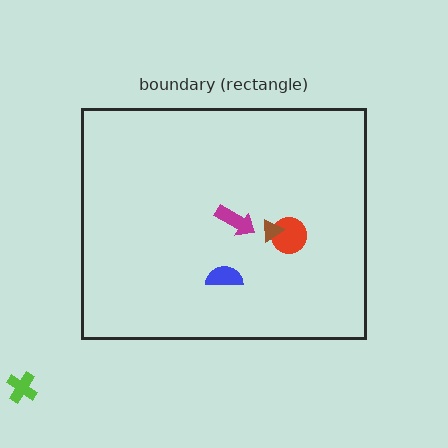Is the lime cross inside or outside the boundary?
Outside.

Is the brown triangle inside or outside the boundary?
Inside.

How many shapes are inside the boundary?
4 inside, 1 outside.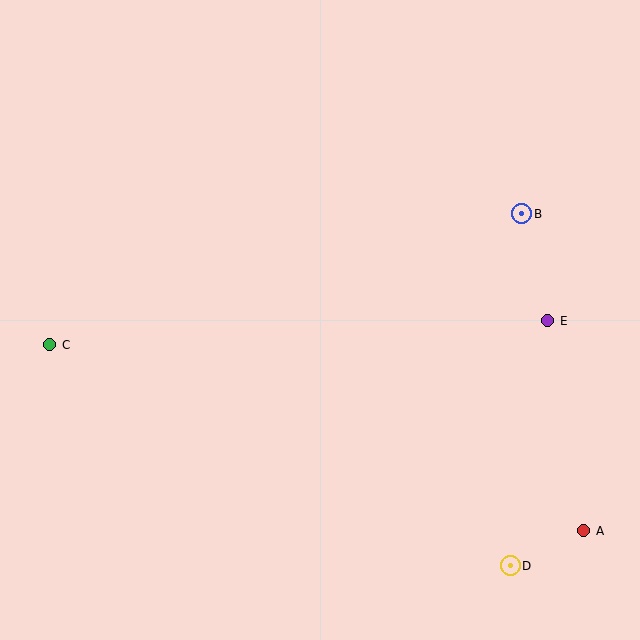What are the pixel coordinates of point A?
Point A is at (584, 531).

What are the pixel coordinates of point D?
Point D is at (510, 566).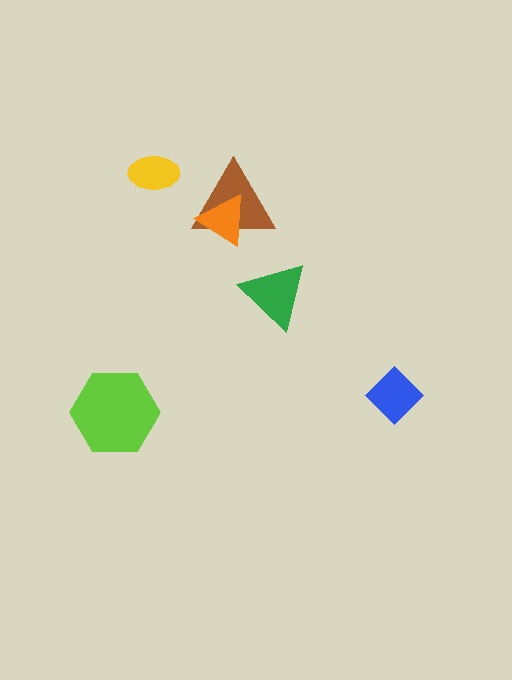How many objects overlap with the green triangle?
0 objects overlap with the green triangle.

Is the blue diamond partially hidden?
No, no other shape covers it.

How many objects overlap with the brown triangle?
1 object overlaps with the brown triangle.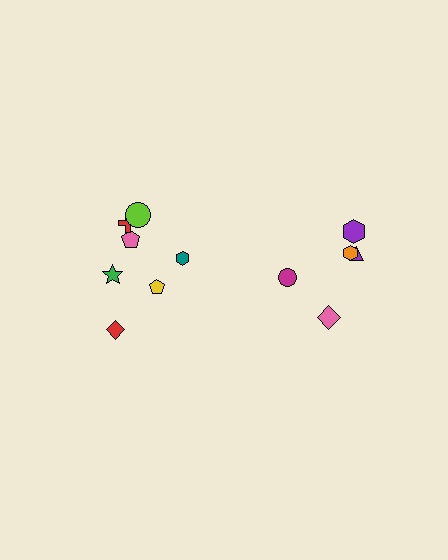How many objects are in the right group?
There are 5 objects.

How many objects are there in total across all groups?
There are 12 objects.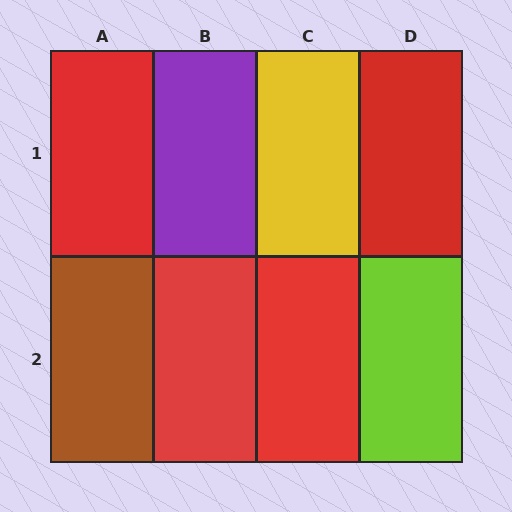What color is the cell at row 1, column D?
Red.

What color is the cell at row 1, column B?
Purple.